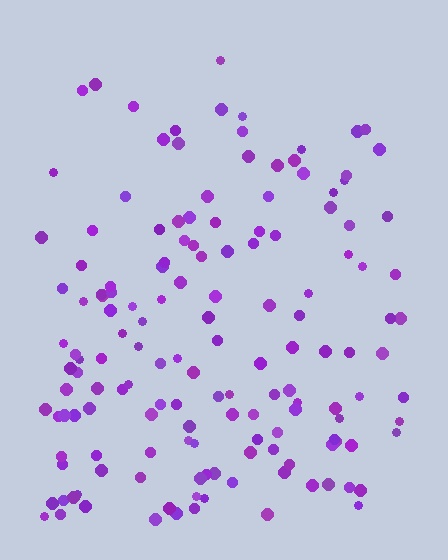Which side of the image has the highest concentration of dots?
The bottom.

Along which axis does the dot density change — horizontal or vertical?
Vertical.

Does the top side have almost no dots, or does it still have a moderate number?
Still a moderate number, just noticeably fewer than the bottom.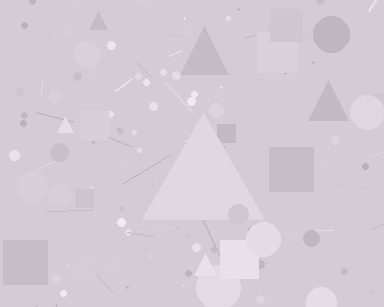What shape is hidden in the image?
A triangle is hidden in the image.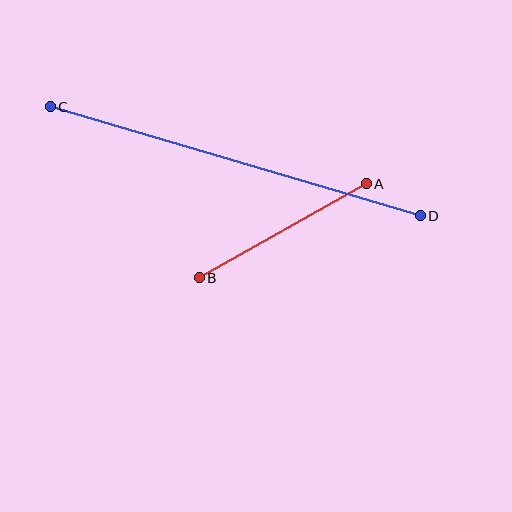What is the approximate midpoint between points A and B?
The midpoint is at approximately (283, 231) pixels.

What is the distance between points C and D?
The distance is approximately 386 pixels.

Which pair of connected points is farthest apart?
Points C and D are farthest apart.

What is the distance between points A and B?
The distance is approximately 192 pixels.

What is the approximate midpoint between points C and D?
The midpoint is at approximately (235, 161) pixels.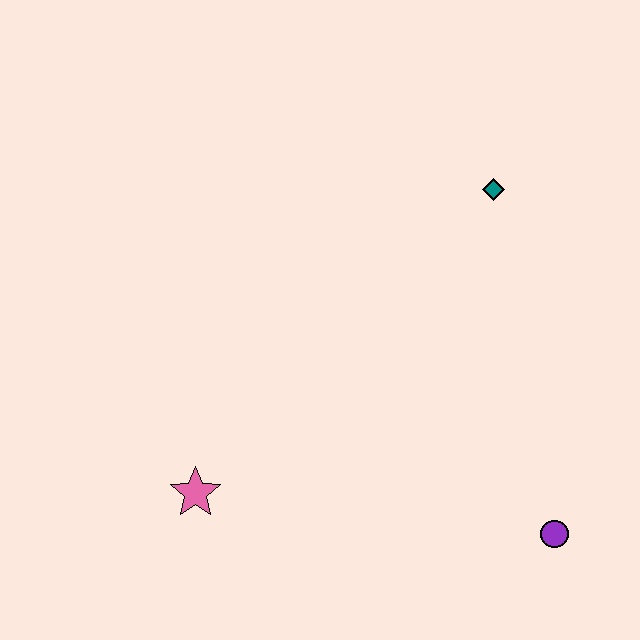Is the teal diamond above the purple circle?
Yes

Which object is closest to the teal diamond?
The purple circle is closest to the teal diamond.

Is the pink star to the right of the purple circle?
No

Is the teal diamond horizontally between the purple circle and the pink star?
Yes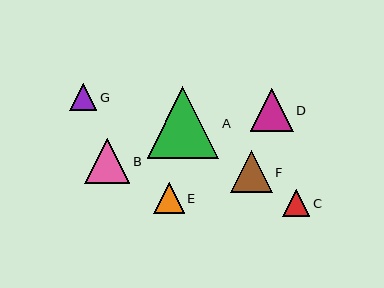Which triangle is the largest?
Triangle A is the largest with a size of approximately 71 pixels.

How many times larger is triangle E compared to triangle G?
Triangle E is approximately 1.1 times the size of triangle G.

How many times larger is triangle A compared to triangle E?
Triangle A is approximately 2.3 times the size of triangle E.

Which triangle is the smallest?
Triangle G is the smallest with a size of approximately 27 pixels.